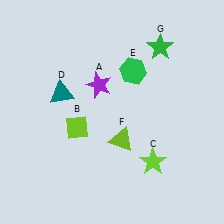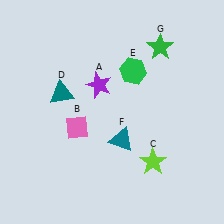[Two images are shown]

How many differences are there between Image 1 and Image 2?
There are 2 differences between the two images.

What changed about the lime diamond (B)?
In Image 1, B is lime. In Image 2, it changed to pink.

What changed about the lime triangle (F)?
In Image 1, F is lime. In Image 2, it changed to teal.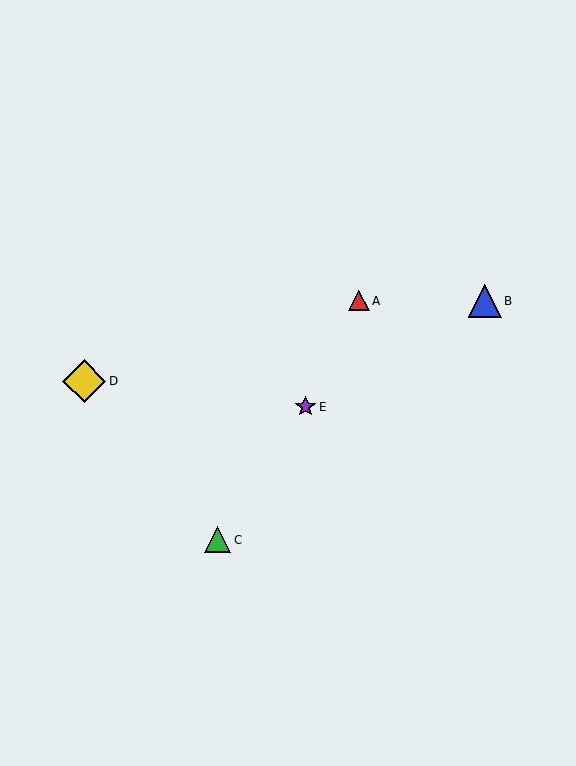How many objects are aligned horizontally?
2 objects (A, B) are aligned horizontally.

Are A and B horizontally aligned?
Yes, both are at y≈301.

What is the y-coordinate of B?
Object B is at y≈301.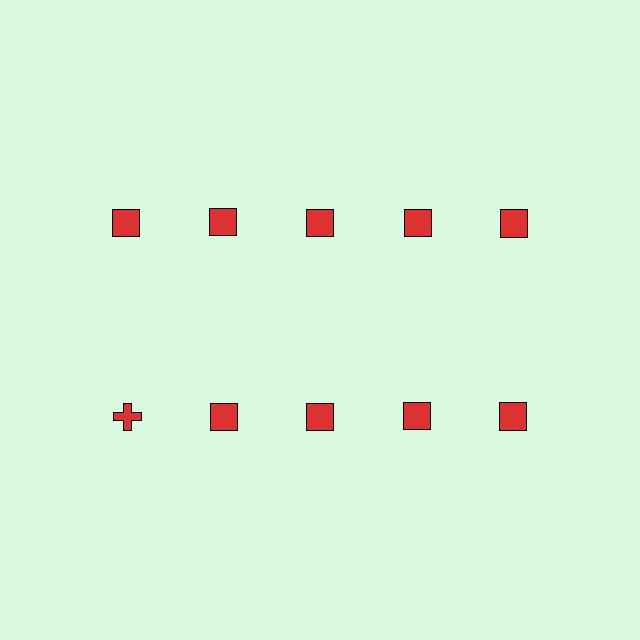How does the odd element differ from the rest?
It has a different shape: cross instead of square.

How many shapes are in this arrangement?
There are 10 shapes arranged in a grid pattern.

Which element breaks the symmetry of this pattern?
The red cross in the second row, leftmost column breaks the symmetry. All other shapes are red squares.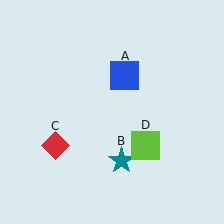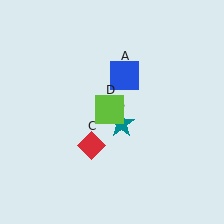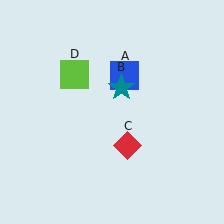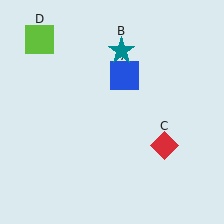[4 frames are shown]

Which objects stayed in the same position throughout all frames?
Blue square (object A) remained stationary.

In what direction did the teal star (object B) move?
The teal star (object B) moved up.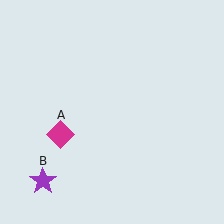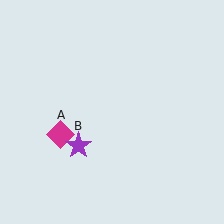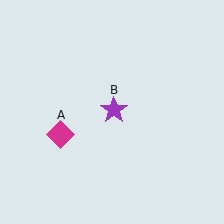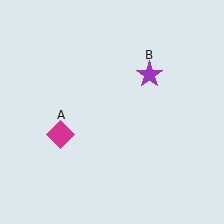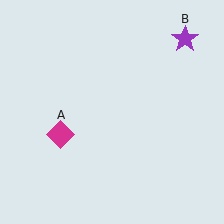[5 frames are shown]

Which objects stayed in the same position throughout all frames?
Magenta diamond (object A) remained stationary.